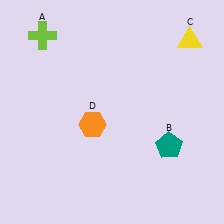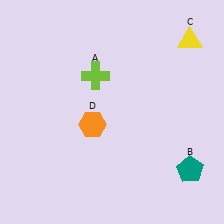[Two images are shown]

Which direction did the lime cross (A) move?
The lime cross (A) moved right.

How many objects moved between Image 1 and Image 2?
2 objects moved between the two images.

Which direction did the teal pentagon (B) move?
The teal pentagon (B) moved down.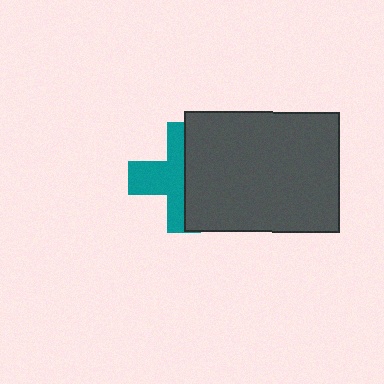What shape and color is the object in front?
The object in front is a dark gray rectangle.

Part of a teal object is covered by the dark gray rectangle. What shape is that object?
It is a cross.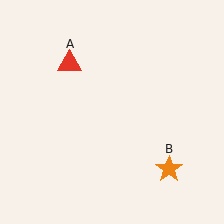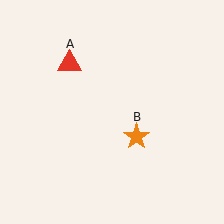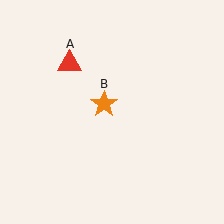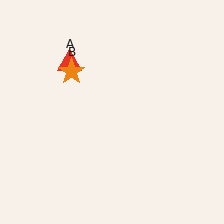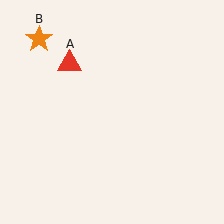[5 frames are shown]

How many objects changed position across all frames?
1 object changed position: orange star (object B).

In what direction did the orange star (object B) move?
The orange star (object B) moved up and to the left.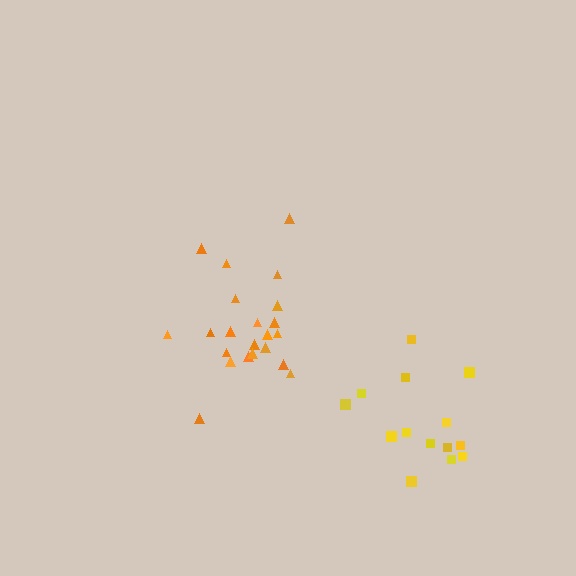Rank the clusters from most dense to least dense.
orange, yellow.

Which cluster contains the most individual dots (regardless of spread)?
Orange (22).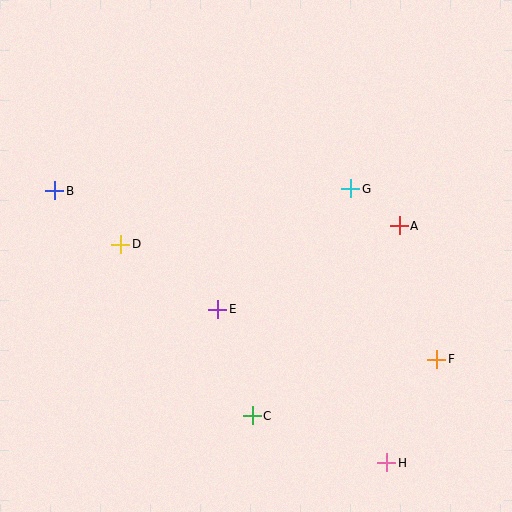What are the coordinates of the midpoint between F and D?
The midpoint between F and D is at (279, 302).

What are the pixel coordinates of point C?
Point C is at (252, 416).